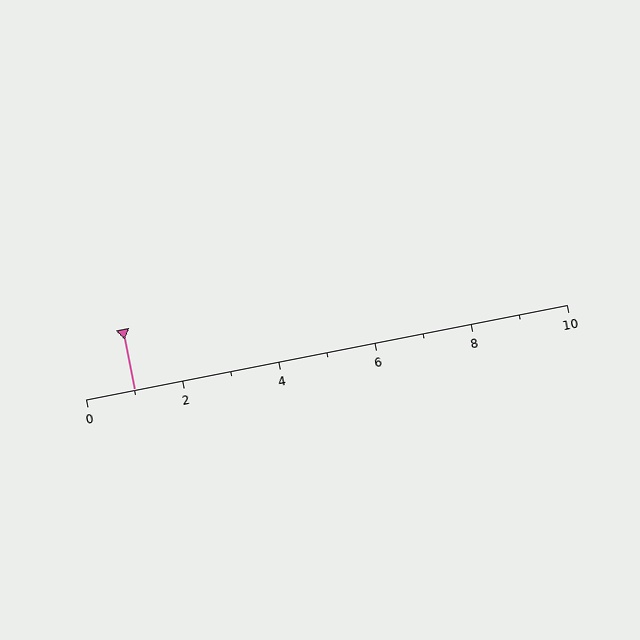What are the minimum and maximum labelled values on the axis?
The axis runs from 0 to 10.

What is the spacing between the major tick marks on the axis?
The major ticks are spaced 2 apart.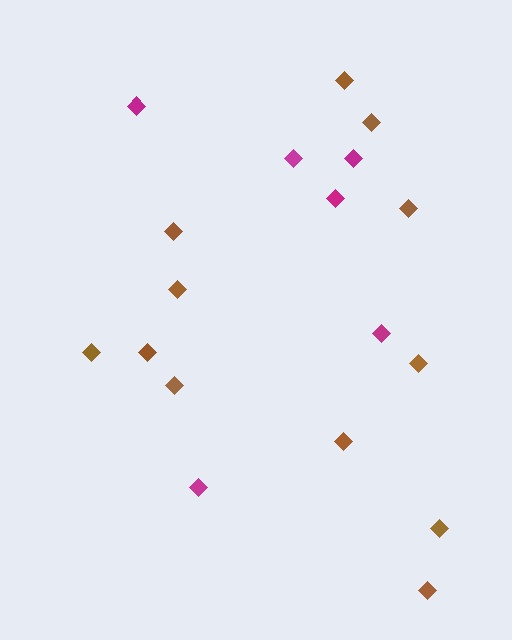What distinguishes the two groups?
There are 2 groups: one group of magenta diamonds (6) and one group of brown diamonds (12).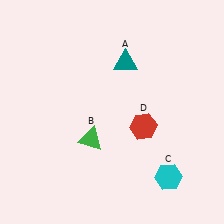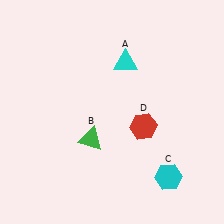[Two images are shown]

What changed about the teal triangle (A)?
In Image 1, A is teal. In Image 2, it changed to cyan.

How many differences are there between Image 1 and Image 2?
There is 1 difference between the two images.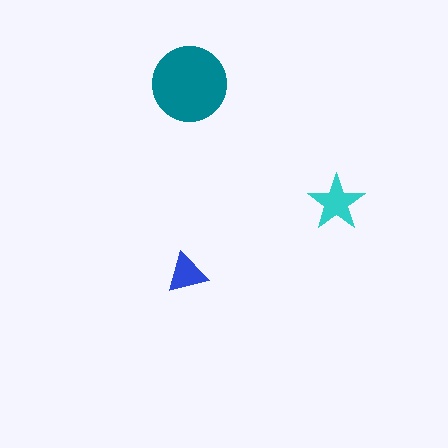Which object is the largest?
The teal circle.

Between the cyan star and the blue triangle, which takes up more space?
The cyan star.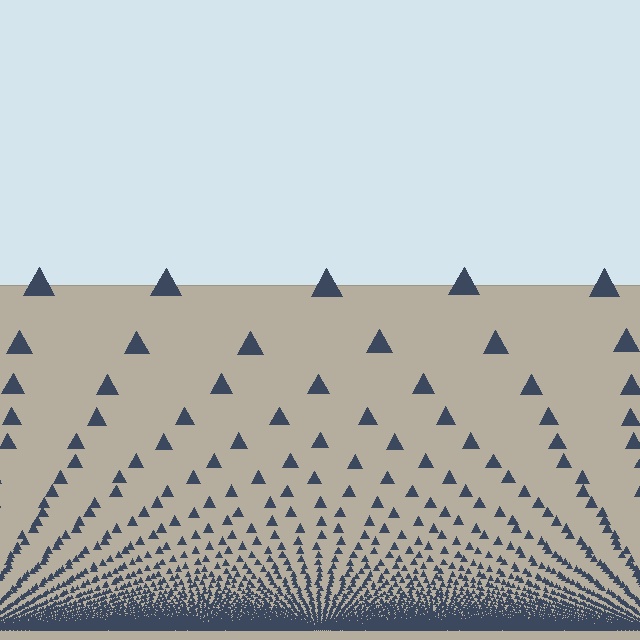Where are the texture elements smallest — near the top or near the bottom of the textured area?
Near the bottom.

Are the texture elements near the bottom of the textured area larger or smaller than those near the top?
Smaller. The gradient is inverted — elements near the bottom are smaller and denser.